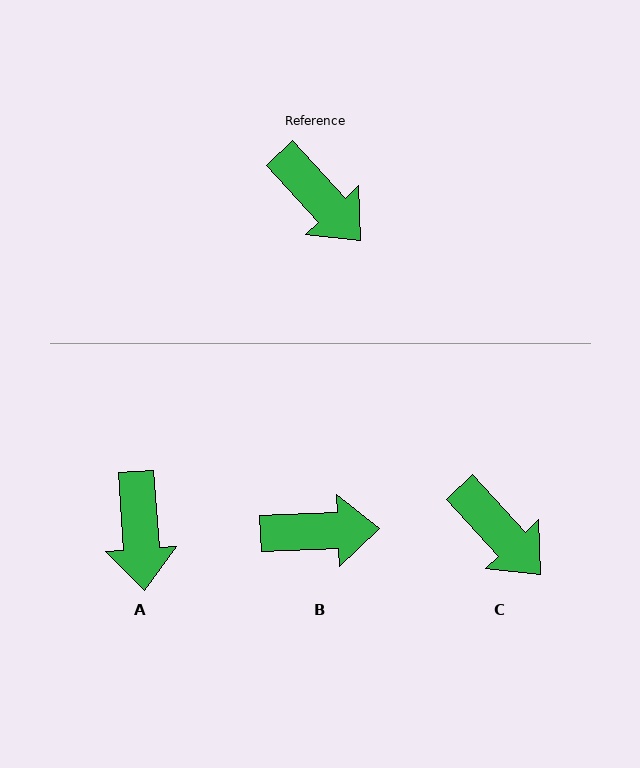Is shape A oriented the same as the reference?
No, it is off by about 39 degrees.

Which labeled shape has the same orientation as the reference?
C.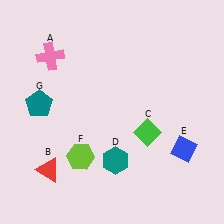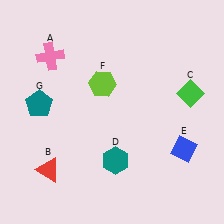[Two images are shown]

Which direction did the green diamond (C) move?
The green diamond (C) moved right.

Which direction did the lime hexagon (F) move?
The lime hexagon (F) moved up.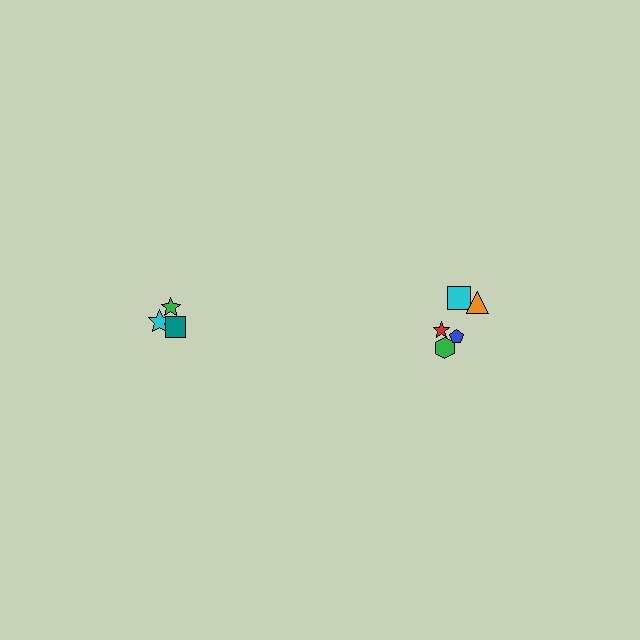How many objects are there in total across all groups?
There are 8 objects.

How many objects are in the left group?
There are 3 objects.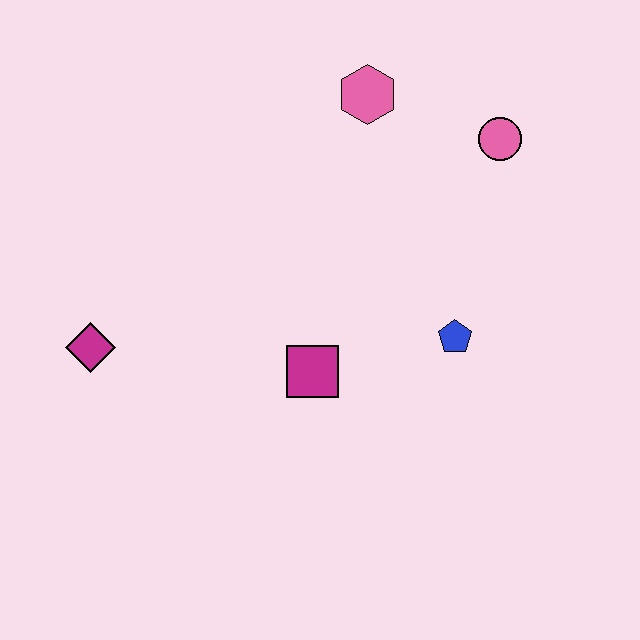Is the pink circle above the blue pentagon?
Yes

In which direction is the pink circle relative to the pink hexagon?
The pink circle is to the right of the pink hexagon.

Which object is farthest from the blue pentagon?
The magenta diamond is farthest from the blue pentagon.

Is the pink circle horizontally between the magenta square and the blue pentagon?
No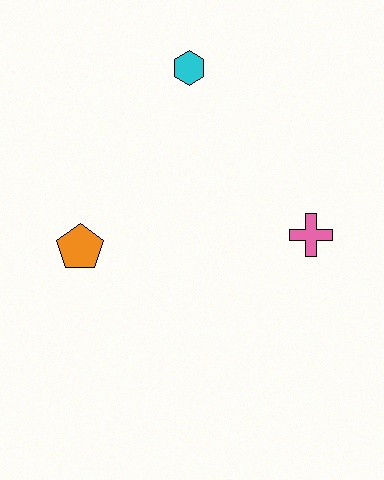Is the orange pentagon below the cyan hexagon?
Yes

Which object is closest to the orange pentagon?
The cyan hexagon is closest to the orange pentagon.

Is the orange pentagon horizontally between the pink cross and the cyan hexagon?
No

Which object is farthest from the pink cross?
The orange pentagon is farthest from the pink cross.